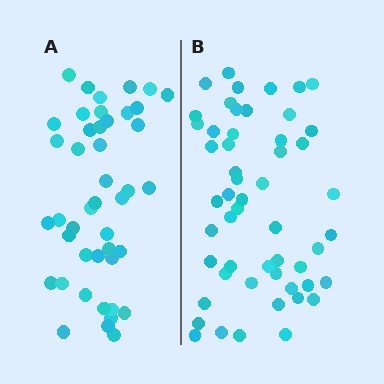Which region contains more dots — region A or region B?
Region B (the right region) has more dots.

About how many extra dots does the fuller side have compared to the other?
Region B has roughly 8 or so more dots than region A.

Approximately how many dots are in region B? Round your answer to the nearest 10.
About 50 dots. (The exact count is 53, which rounds to 50.)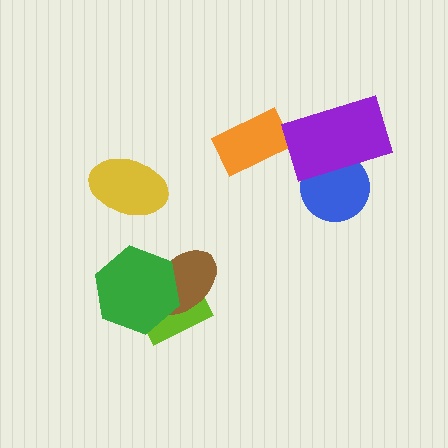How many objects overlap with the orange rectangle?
0 objects overlap with the orange rectangle.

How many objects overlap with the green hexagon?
2 objects overlap with the green hexagon.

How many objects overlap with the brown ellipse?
2 objects overlap with the brown ellipse.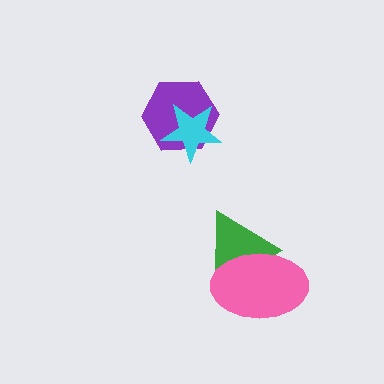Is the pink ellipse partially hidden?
No, no other shape covers it.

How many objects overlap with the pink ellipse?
1 object overlaps with the pink ellipse.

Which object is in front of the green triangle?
The pink ellipse is in front of the green triangle.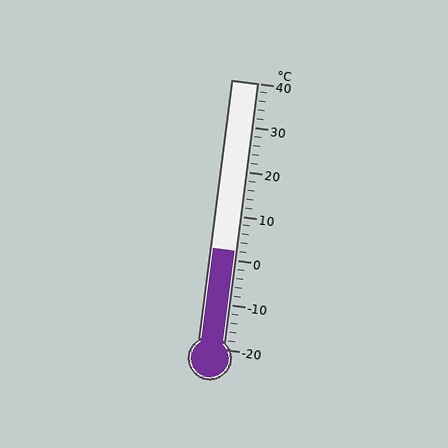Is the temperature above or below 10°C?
The temperature is below 10°C.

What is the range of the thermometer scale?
The thermometer scale ranges from -20°C to 40°C.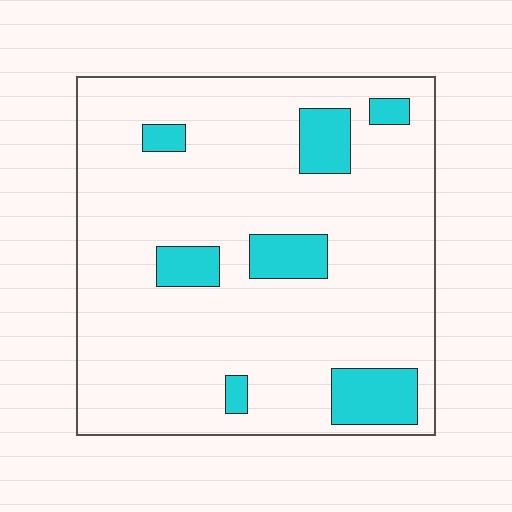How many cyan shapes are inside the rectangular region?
7.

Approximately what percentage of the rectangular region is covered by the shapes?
Approximately 15%.